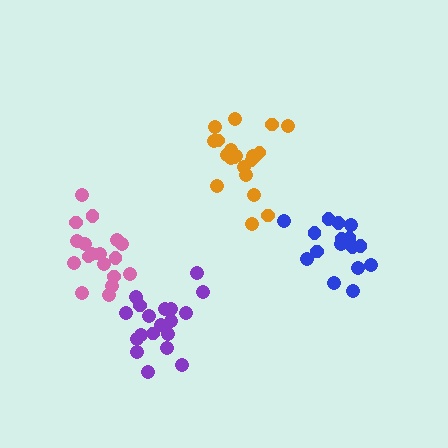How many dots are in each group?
Group 1: 19 dots, Group 2: 17 dots, Group 3: 21 dots, Group 4: 19 dots (76 total).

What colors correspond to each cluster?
The clusters are colored: pink, blue, orange, purple.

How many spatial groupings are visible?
There are 4 spatial groupings.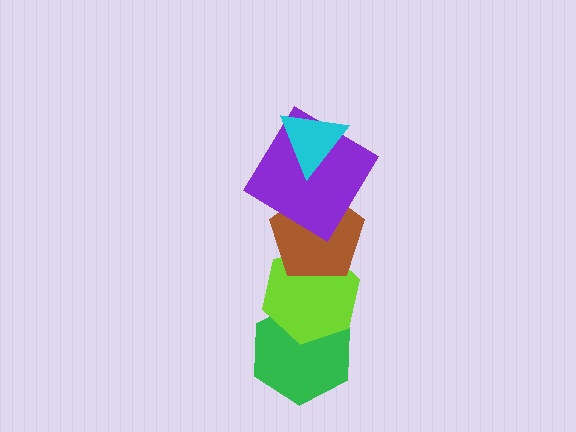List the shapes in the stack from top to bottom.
From top to bottom: the cyan triangle, the purple diamond, the brown pentagon, the lime hexagon, the green hexagon.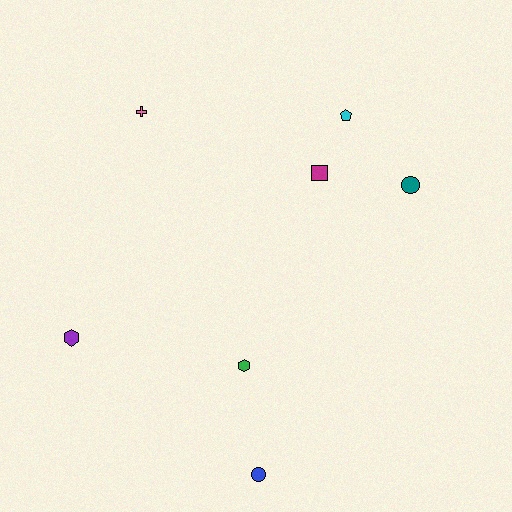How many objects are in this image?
There are 7 objects.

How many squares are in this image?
There is 1 square.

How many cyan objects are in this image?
There is 1 cyan object.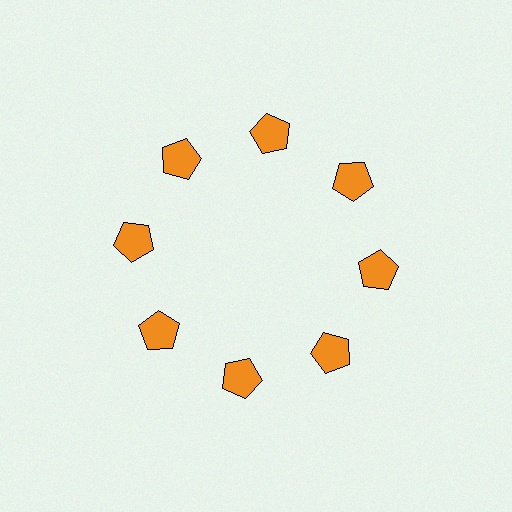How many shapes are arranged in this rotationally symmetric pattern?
There are 8 shapes, arranged in 8 groups of 1.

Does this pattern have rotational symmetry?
Yes, this pattern has 8-fold rotational symmetry. It looks the same after rotating 45 degrees around the center.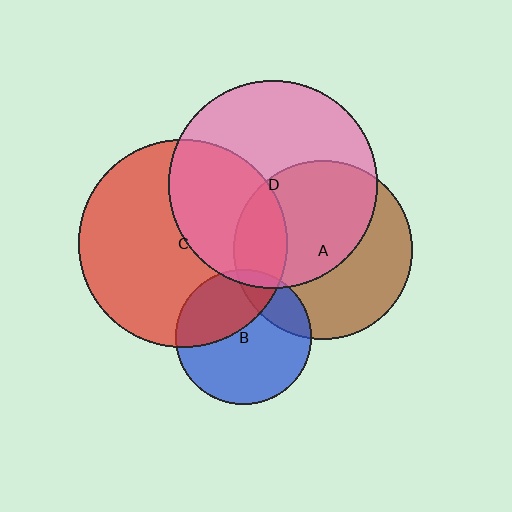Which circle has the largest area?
Circle D (pink).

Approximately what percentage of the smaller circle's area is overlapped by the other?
Approximately 35%.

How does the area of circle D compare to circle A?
Approximately 1.4 times.